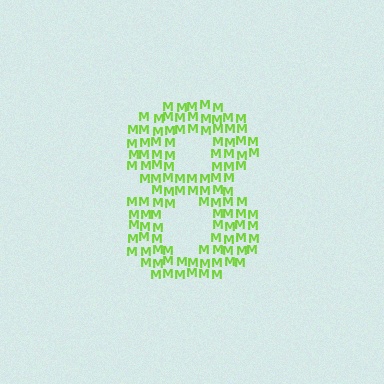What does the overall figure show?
The overall figure shows the digit 8.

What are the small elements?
The small elements are letter M's.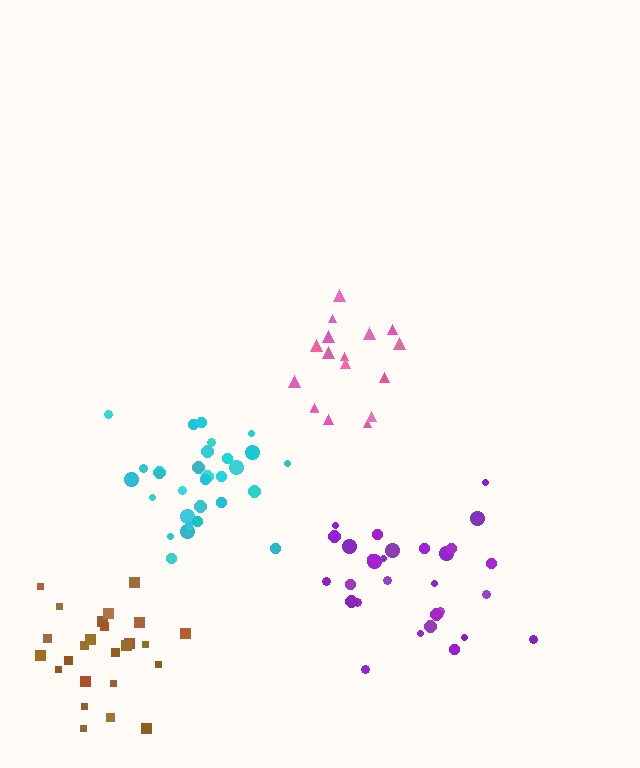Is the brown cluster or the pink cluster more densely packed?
Brown.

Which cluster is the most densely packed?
Brown.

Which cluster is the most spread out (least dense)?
Purple.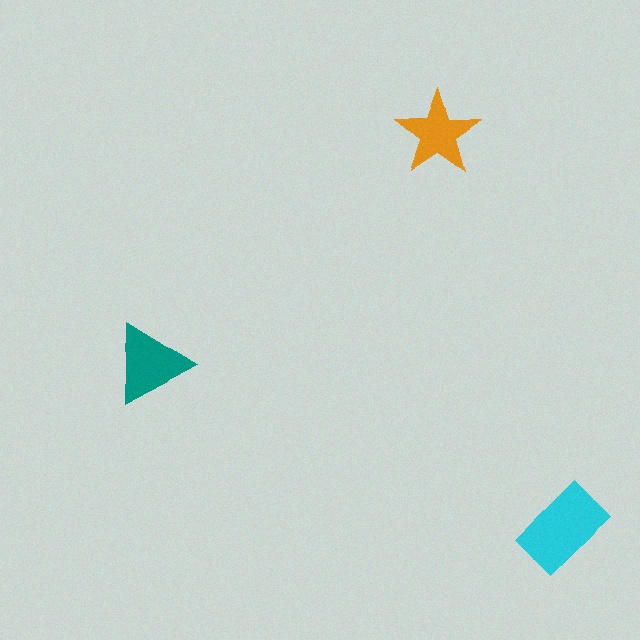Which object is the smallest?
The orange star.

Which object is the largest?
The cyan rectangle.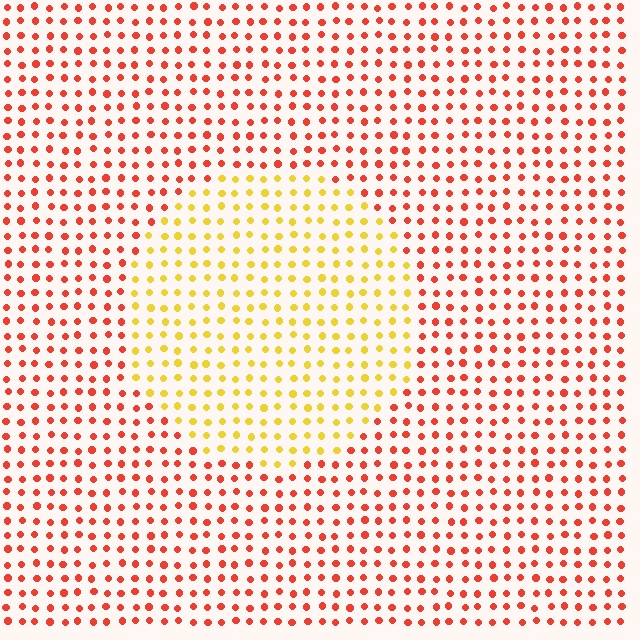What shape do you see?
I see a circle.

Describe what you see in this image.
The image is filled with small red elements in a uniform arrangement. A circle-shaped region is visible where the elements are tinted to a slightly different hue, forming a subtle color boundary.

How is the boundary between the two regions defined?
The boundary is defined purely by a slight shift in hue (about 48 degrees). Spacing, size, and orientation are identical on both sides.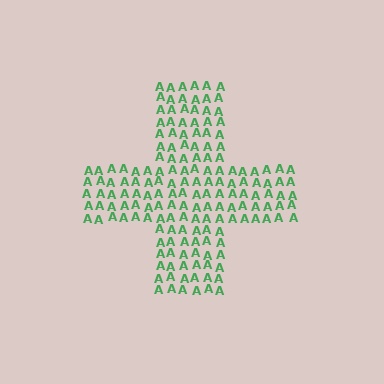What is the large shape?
The large shape is a cross.